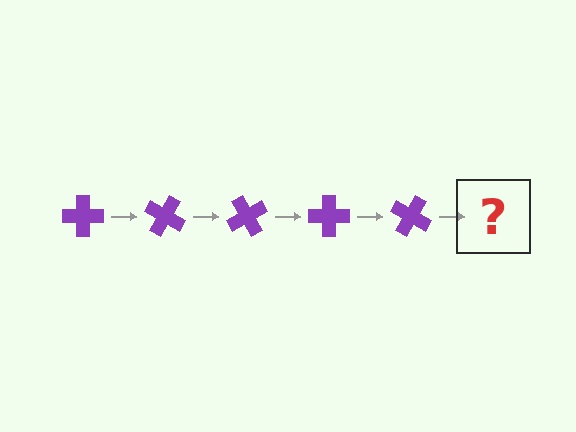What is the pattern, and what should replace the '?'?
The pattern is that the cross rotates 30 degrees each step. The '?' should be a purple cross rotated 150 degrees.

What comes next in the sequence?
The next element should be a purple cross rotated 150 degrees.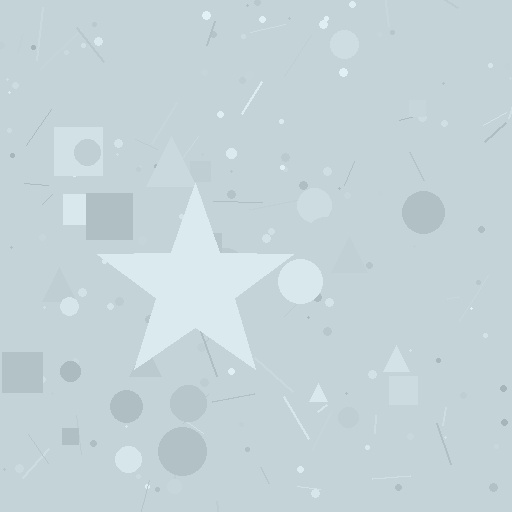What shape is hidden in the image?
A star is hidden in the image.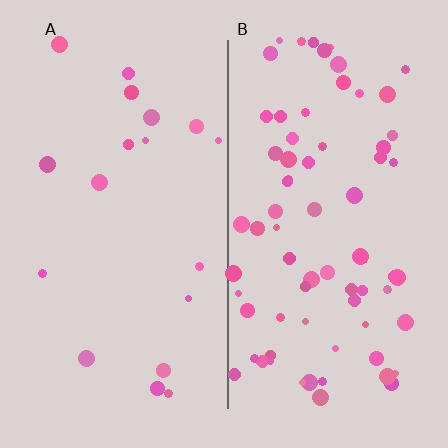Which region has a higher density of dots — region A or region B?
B (the right).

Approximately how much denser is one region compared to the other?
Approximately 3.9× — region B over region A.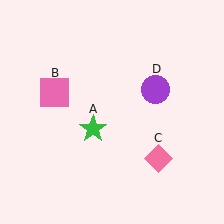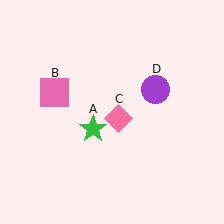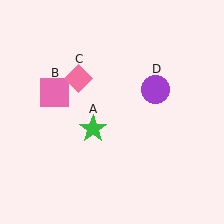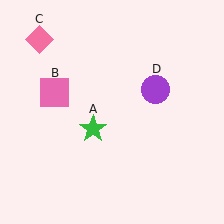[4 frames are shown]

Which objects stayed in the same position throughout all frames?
Green star (object A) and pink square (object B) and purple circle (object D) remained stationary.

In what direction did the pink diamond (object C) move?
The pink diamond (object C) moved up and to the left.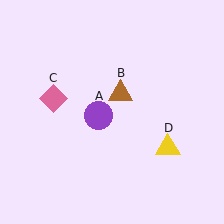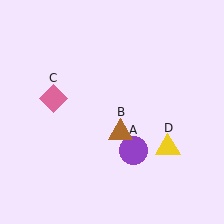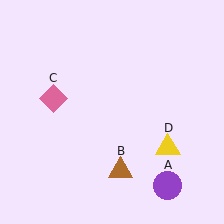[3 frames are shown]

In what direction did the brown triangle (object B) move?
The brown triangle (object B) moved down.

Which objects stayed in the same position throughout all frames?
Pink diamond (object C) and yellow triangle (object D) remained stationary.